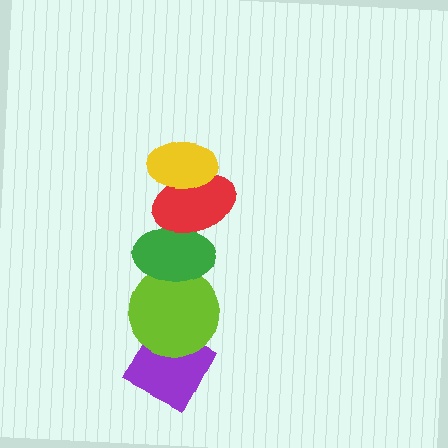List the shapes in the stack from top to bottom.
From top to bottom: the yellow ellipse, the red ellipse, the green ellipse, the lime circle, the purple diamond.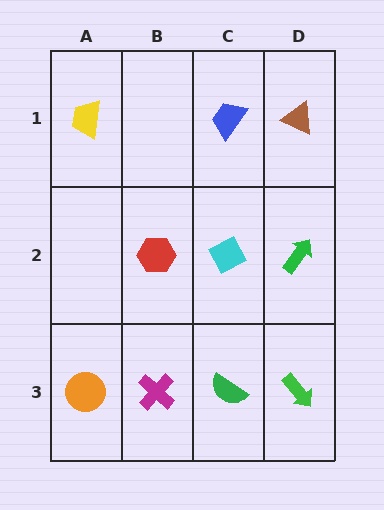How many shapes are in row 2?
3 shapes.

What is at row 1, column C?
A blue trapezoid.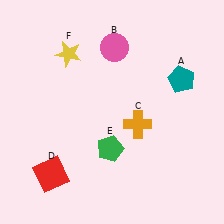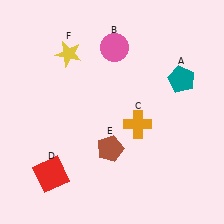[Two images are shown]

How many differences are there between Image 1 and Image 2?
There is 1 difference between the two images.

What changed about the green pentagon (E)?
In Image 1, E is green. In Image 2, it changed to brown.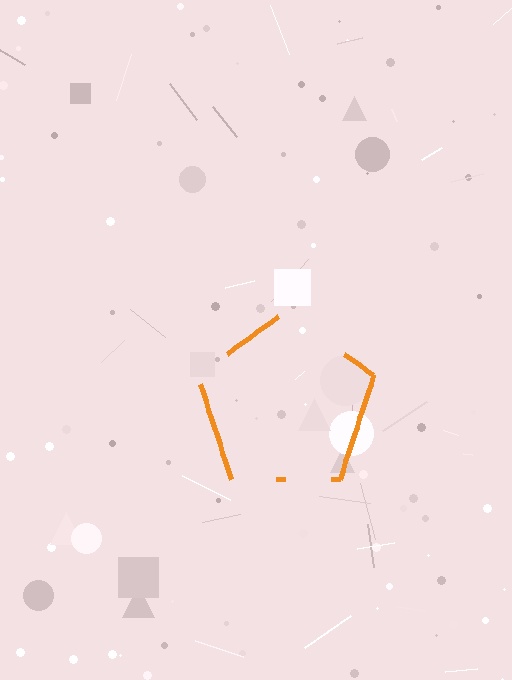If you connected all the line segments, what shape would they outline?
They would outline a pentagon.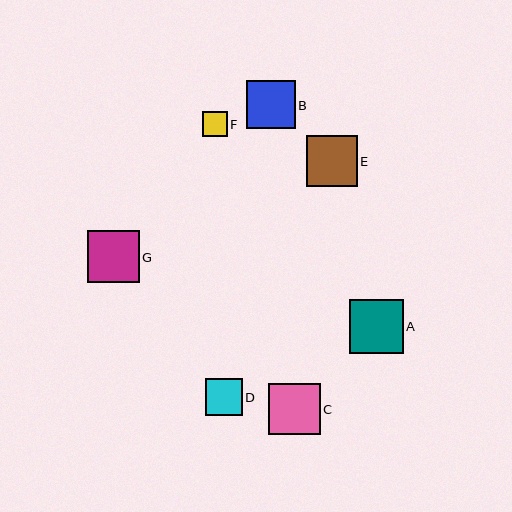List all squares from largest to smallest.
From largest to smallest: A, G, C, E, B, D, F.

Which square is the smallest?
Square F is the smallest with a size of approximately 25 pixels.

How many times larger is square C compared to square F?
Square C is approximately 2.0 times the size of square F.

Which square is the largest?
Square A is the largest with a size of approximately 54 pixels.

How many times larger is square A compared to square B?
Square A is approximately 1.1 times the size of square B.